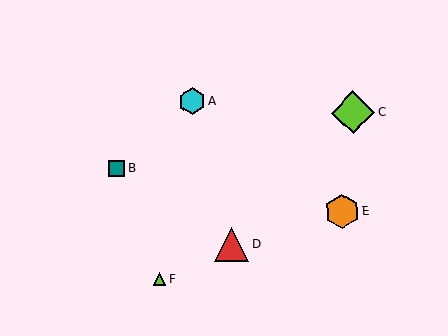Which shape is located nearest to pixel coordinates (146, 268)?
The lime triangle (labeled F) at (160, 279) is nearest to that location.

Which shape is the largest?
The lime diamond (labeled C) is the largest.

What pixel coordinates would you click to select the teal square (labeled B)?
Click at (116, 169) to select the teal square B.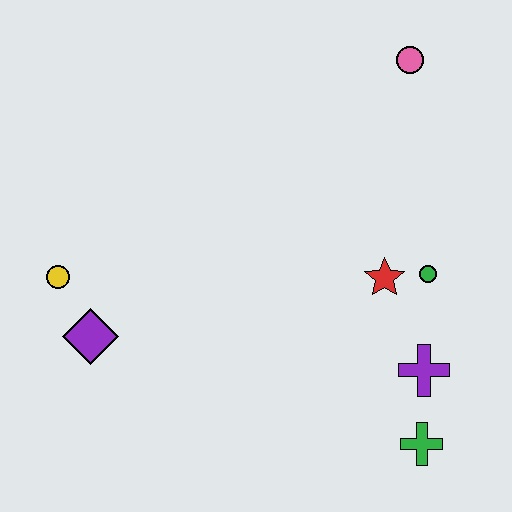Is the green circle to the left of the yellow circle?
No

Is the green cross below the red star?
Yes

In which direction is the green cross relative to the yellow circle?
The green cross is to the right of the yellow circle.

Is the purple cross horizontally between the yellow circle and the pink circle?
No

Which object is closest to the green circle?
The red star is closest to the green circle.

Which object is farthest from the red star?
The yellow circle is farthest from the red star.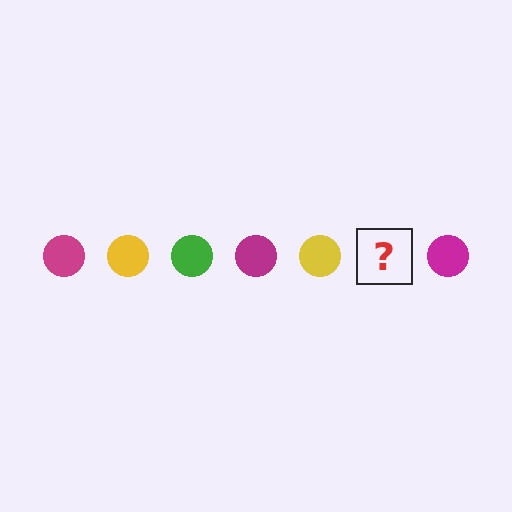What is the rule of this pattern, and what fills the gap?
The rule is that the pattern cycles through magenta, yellow, green circles. The gap should be filled with a green circle.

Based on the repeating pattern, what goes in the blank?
The blank should be a green circle.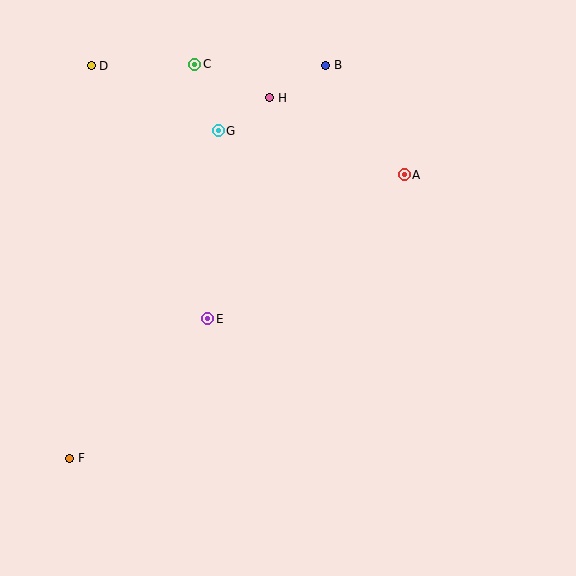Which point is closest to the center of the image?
Point E at (208, 319) is closest to the center.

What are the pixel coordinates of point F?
Point F is at (70, 458).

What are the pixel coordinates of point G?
Point G is at (218, 131).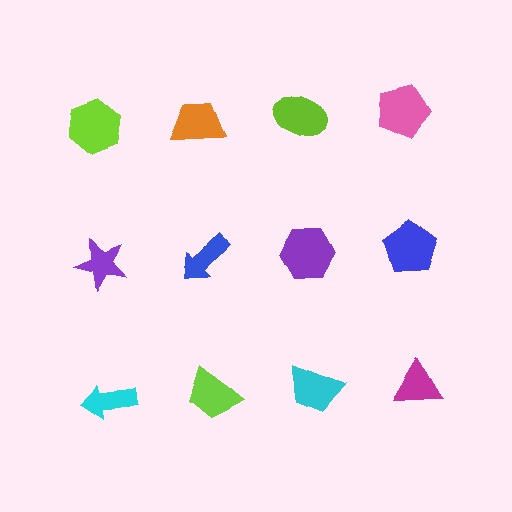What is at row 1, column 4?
A pink pentagon.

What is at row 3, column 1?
A cyan arrow.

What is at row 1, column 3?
A lime ellipse.